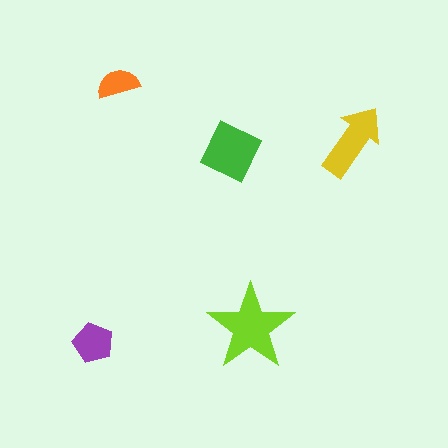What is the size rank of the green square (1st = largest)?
2nd.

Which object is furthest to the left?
The purple pentagon is leftmost.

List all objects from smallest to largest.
The orange semicircle, the purple pentagon, the yellow arrow, the green square, the lime star.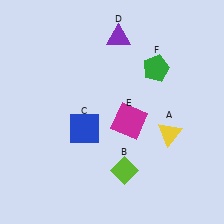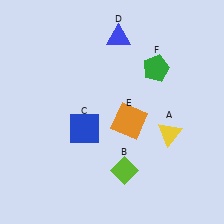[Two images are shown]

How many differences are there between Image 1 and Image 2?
There are 2 differences between the two images.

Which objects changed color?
D changed from purple to blue. E changed from magenta to orange.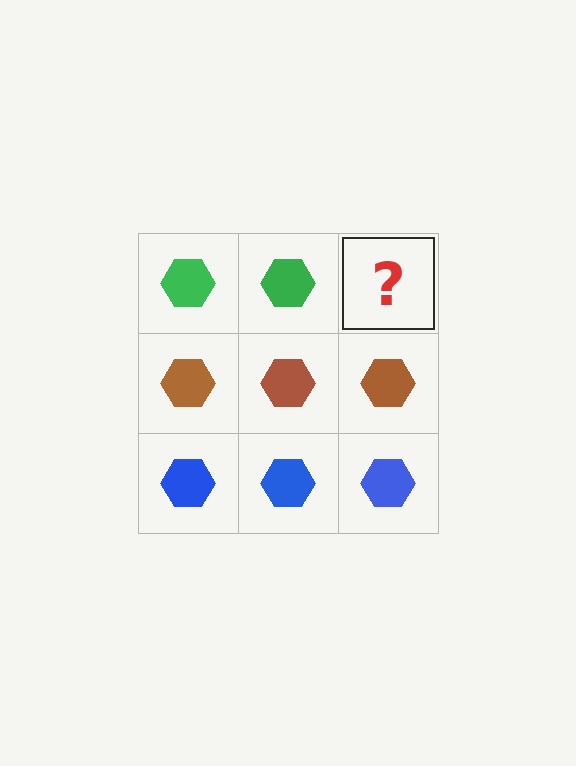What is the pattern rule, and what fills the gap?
The rule is that each row has a consistent color. The gap should be filled with a green hexagon.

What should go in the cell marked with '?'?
The missing cell should contain a green hexagon.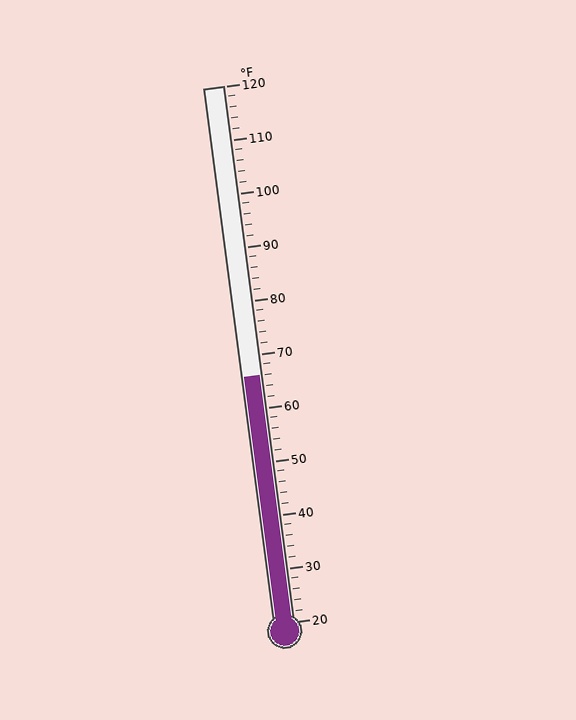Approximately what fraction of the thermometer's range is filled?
The thermometer is filled to approximately 45% of its range.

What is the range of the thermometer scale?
The thermometer scale ranges from 20°F to 120°F.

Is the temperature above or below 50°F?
The temperature is above 50°F.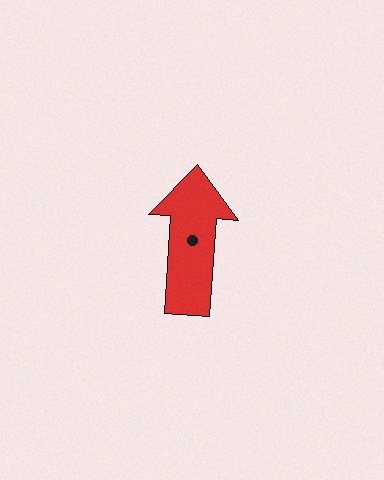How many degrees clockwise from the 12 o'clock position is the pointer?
Approximately 4 degrees.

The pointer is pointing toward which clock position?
Roughly 12 o'clock.